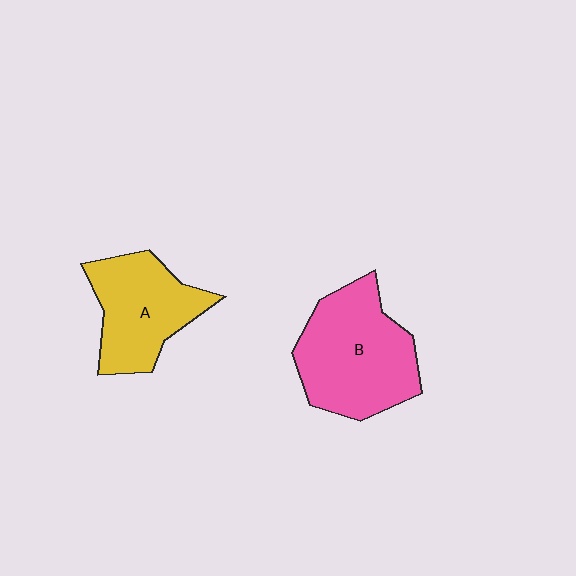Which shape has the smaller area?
Shape A (yellow).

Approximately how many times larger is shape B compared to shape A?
Approximately 1.3 times.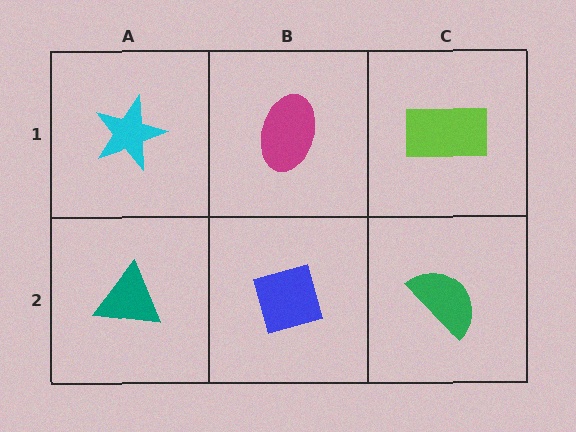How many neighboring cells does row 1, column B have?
3.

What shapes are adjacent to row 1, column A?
A teal triangle (row 2, column A), a magenta ellipse (row 1, column B).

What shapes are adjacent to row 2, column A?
A cyan star (row 1, column A), a blue diamond (row 2, column B).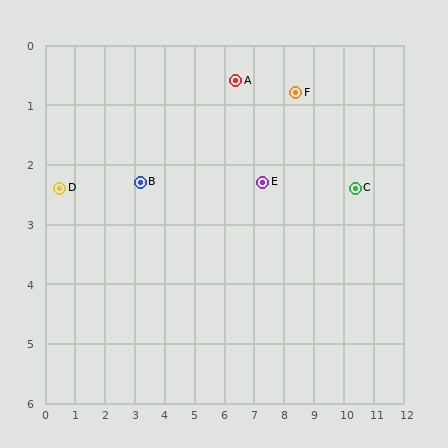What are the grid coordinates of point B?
Point B is at approximately (3.2, 2.3).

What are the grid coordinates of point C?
Point C is at approximately (10.4, 2.4).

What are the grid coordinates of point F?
Point F is at approximately (8.4, 0.8).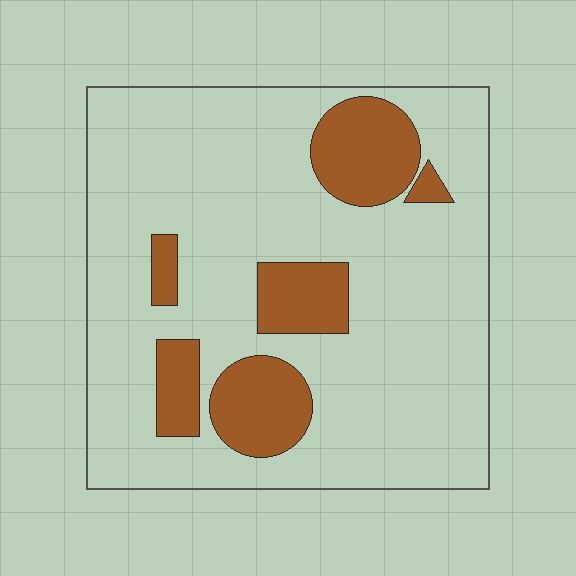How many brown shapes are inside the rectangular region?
6.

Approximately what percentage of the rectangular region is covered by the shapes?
Approximately 20%.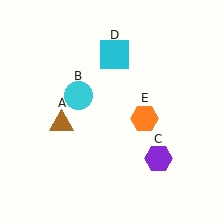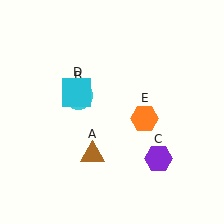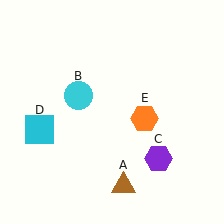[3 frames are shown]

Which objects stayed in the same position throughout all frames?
Cyan circle (object B) and purple hexagon (object C) and orange hexagon (object E) remained stationary.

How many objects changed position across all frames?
2 objects changed position: brown triangle (object A), cyan square (object D).